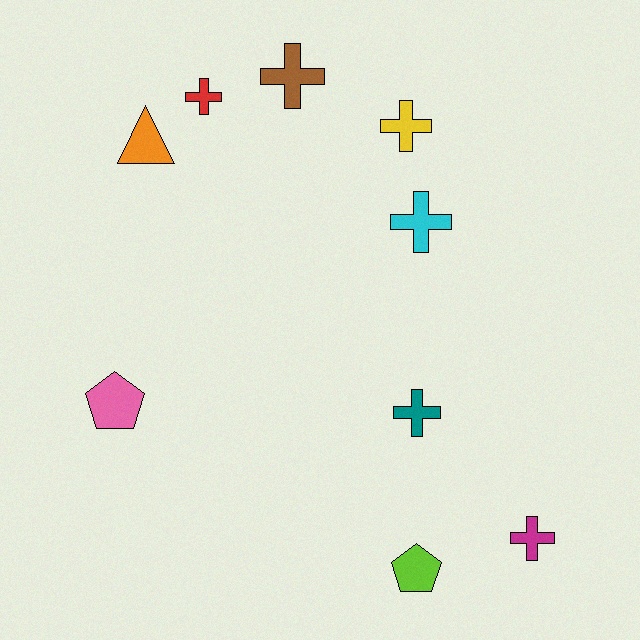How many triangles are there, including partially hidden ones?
There is 1 triangle.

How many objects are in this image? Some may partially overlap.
There are 9 objects.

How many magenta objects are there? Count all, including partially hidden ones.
There is 1 magenta object.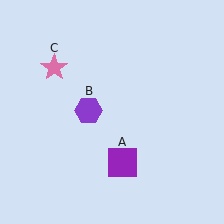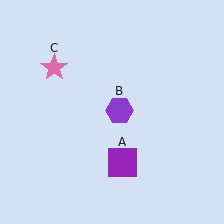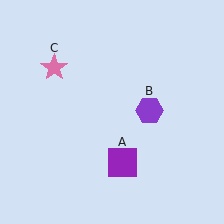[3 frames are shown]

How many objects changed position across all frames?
1 object changed position: purple hexagon (object B).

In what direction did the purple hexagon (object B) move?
The purple hexagon (object B) moved right.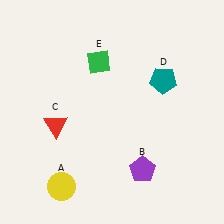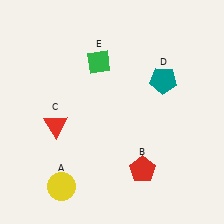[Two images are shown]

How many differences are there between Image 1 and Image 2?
There is 1 difference between the two images.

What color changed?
The pentagon (B) changed from purple in Image 1 to red in Image 2.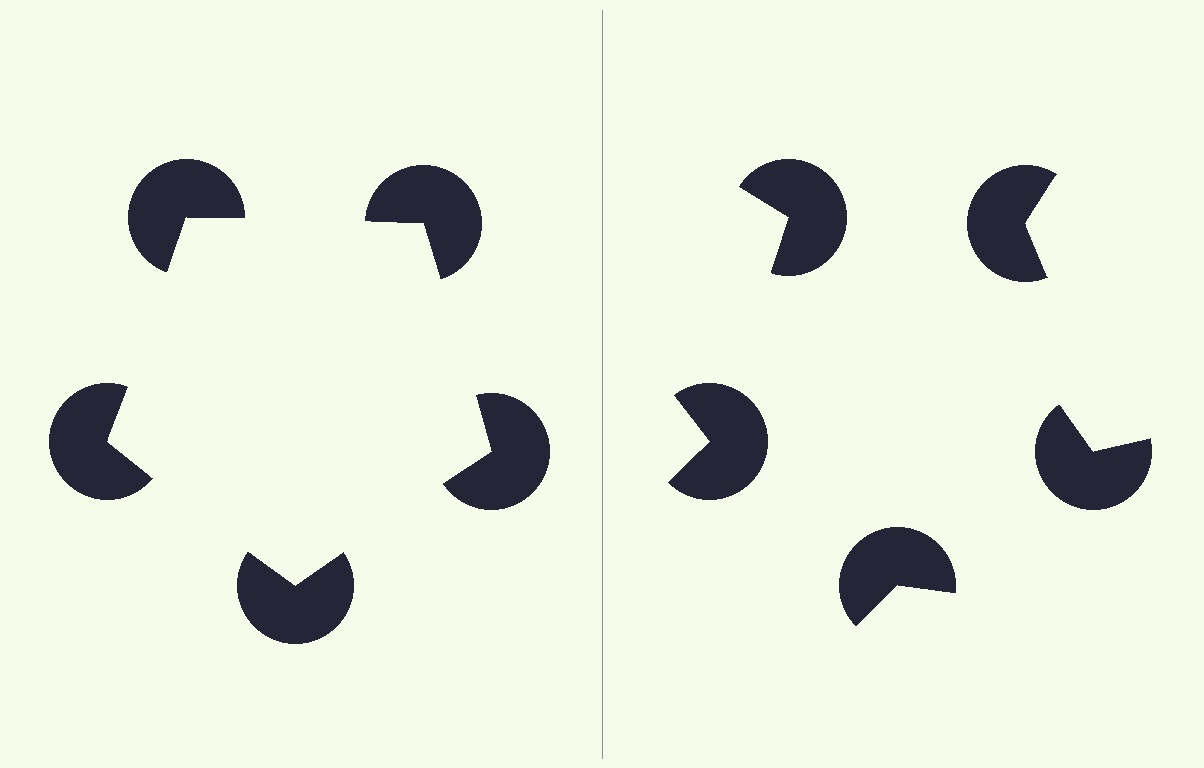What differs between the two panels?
The pac-man discs are positioned identically on both sides; only the wedge orientations differ. On the left they align to a pentagon; on the right they are misaligned.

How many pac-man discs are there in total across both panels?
10 — 5 on each side.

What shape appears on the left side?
An illusory pentagon.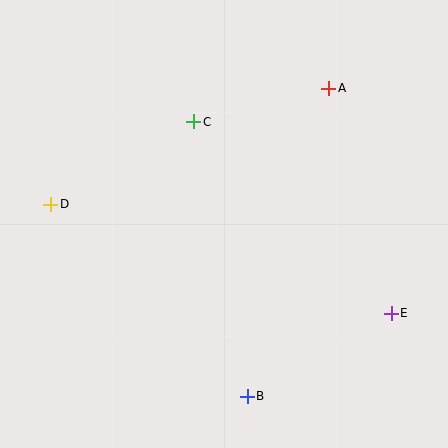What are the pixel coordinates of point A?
Point A is at (329, 88).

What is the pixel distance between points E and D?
The distance between E and D is 358 pixels.